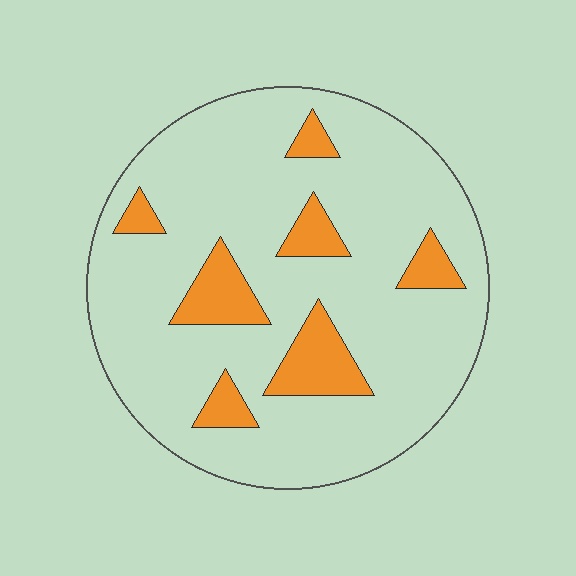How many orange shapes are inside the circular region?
7.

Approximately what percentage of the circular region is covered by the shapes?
Approximately 15%.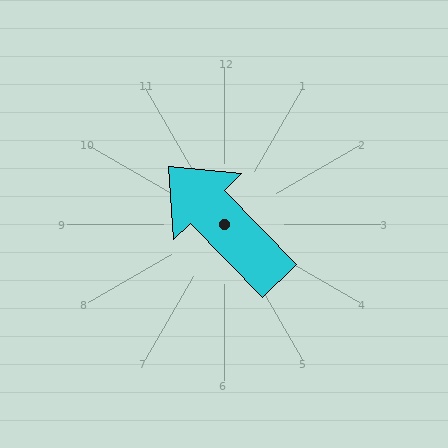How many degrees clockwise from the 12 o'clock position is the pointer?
Approximately 316 degrees.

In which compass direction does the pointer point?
Northwest.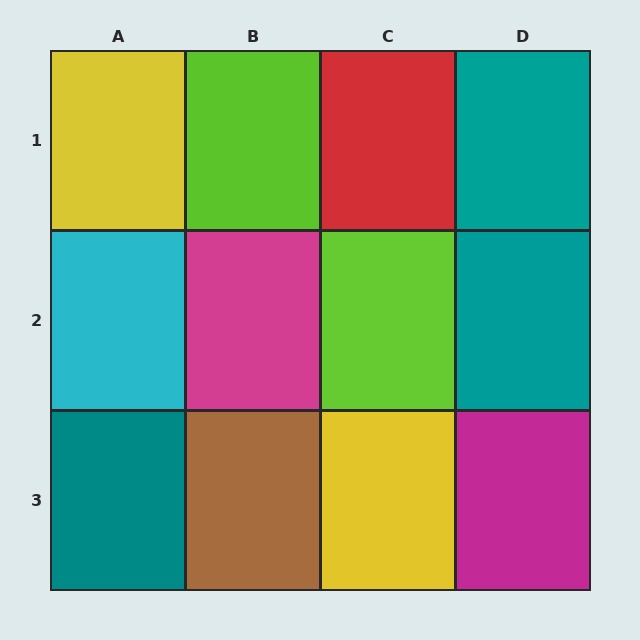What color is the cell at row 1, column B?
Lime.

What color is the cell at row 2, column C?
Lime.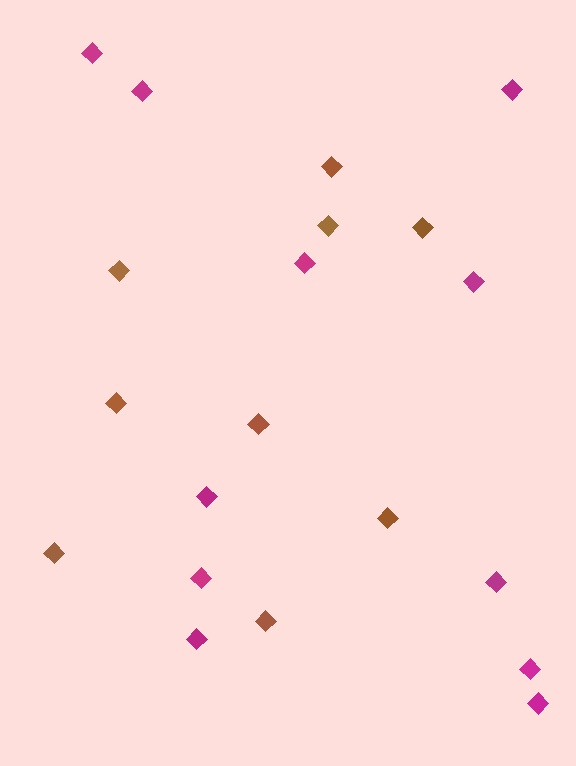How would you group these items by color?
There are 2 groups: one group of brown diamonds (9) and one group of magenta diamonds (11).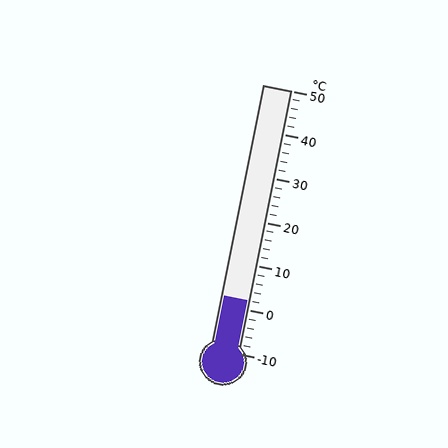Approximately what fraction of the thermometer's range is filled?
The thermometer is filled to approximately 20% of its range.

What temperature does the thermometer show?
The thermometer shows approximately 2°C.